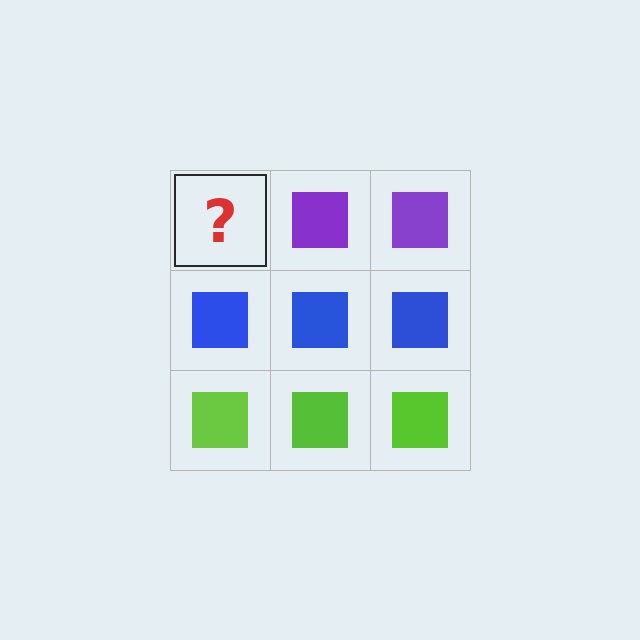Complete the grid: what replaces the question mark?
The question mark should be replaced with a purple square.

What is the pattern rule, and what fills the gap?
The rule is that each row has a consistent color. The gap should be filled with a purple square.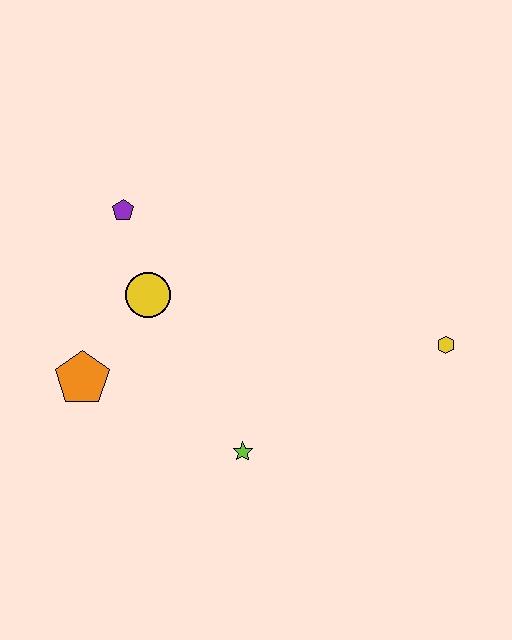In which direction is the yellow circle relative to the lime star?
The yellow circle is above the lime star.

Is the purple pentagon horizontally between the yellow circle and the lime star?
No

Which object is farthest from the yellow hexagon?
The orange pentagon is farthest from the yellow hexagon.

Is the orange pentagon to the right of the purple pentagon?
No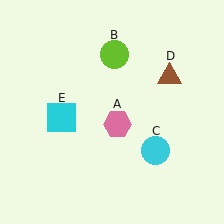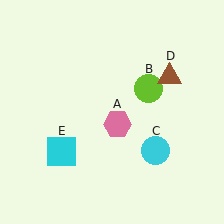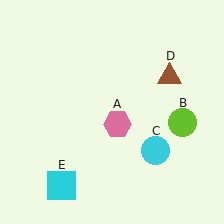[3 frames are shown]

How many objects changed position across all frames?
2 objects changed position: lime circle (object B), cyan square (object E).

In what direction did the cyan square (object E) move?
The cyan square (object E) moved down.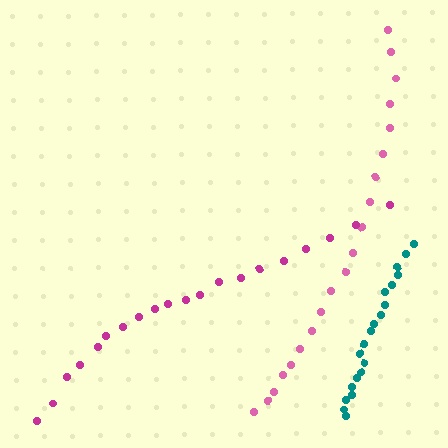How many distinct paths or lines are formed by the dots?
There are 3 distinct paths.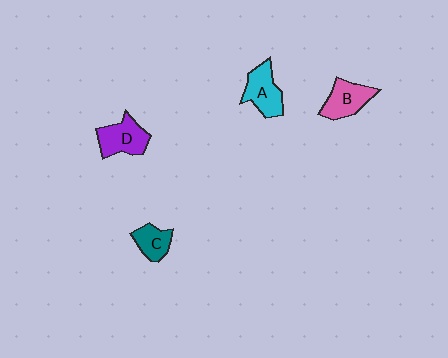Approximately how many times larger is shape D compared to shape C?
Approximately 1.5 times.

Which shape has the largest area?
Shape D (purple).